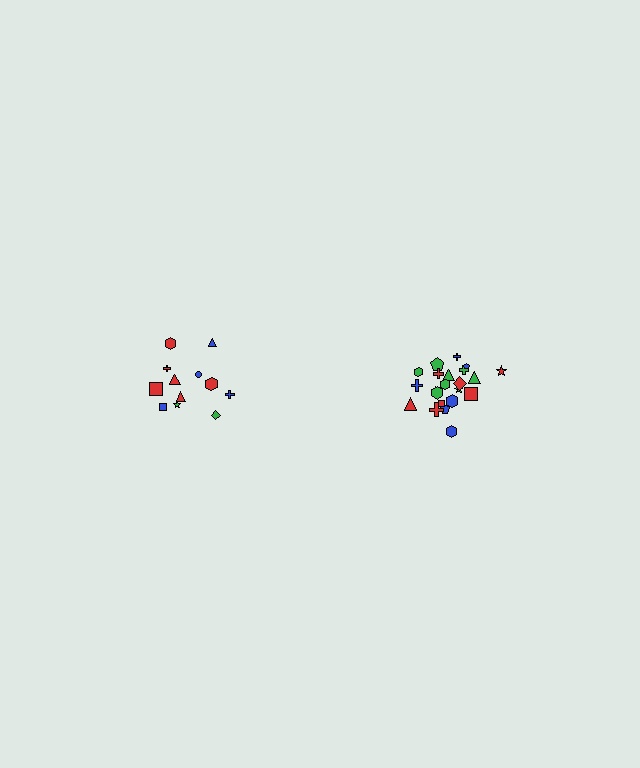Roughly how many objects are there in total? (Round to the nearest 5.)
Roughly 35 objects in total.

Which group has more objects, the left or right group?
The right group.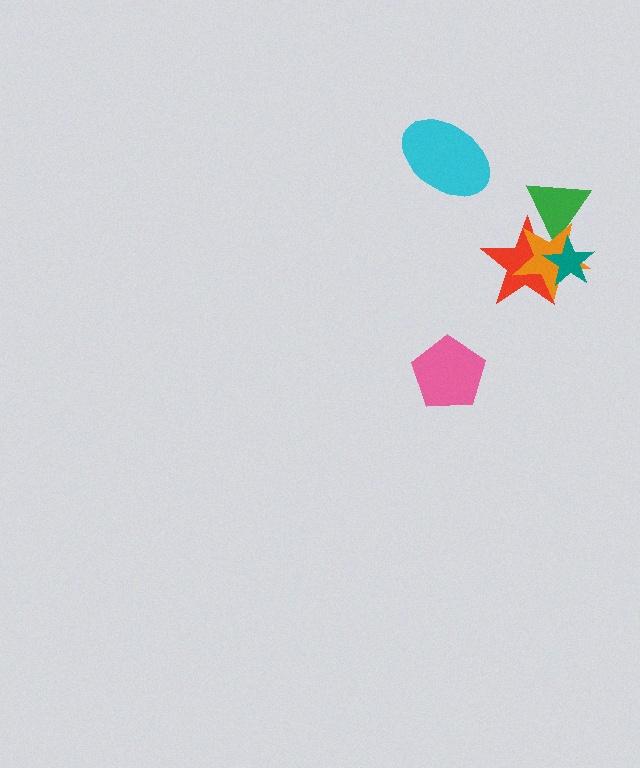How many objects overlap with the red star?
3 objects overlap with the red star.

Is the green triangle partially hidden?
Yes, it is partially covered by another shape.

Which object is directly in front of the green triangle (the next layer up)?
The orange star is directly in front of the green triangle.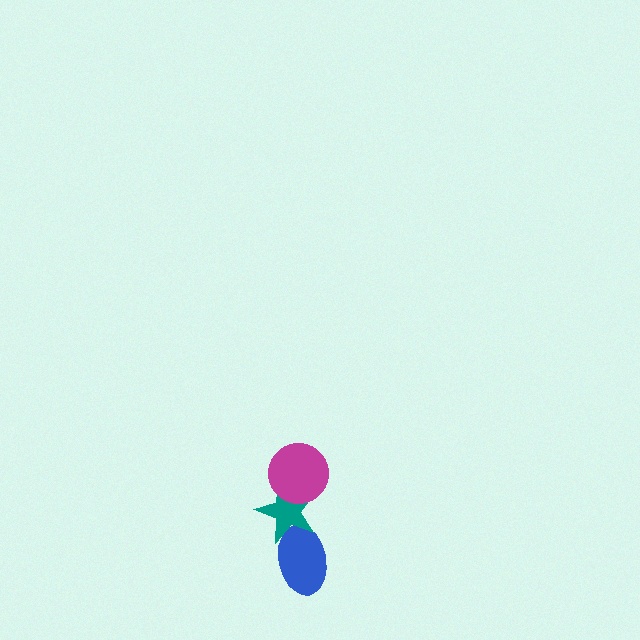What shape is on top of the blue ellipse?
The teal star is on top of the blue ellipse.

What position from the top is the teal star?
The teal star is 2nd from the top.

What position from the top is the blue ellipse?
The blue ellipse is 3rd from the top.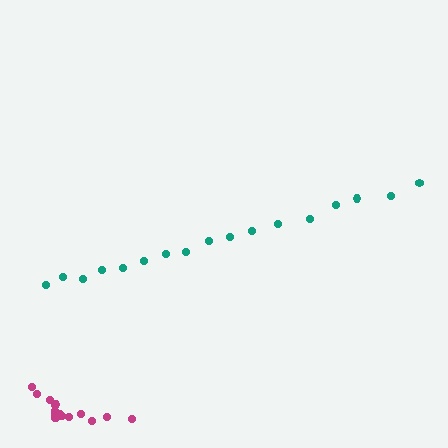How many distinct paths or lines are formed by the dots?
There are 2 distinct paths.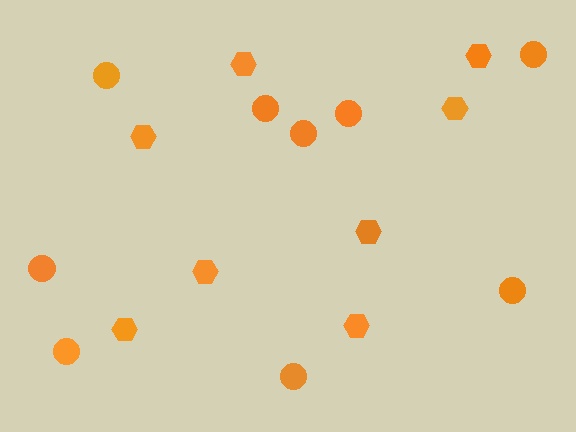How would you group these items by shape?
There are 2 groups: one group of circles (9) and one group of hexagons (8).